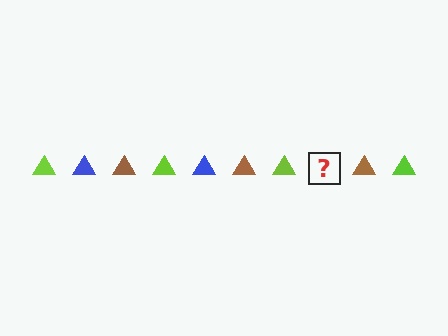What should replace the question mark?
The question mark should be replaced with a blue triangle.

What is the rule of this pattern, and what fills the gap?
The rule is that the pattern cycles through lime, blue, brown triangles. The gap should be filled with a blue triangle.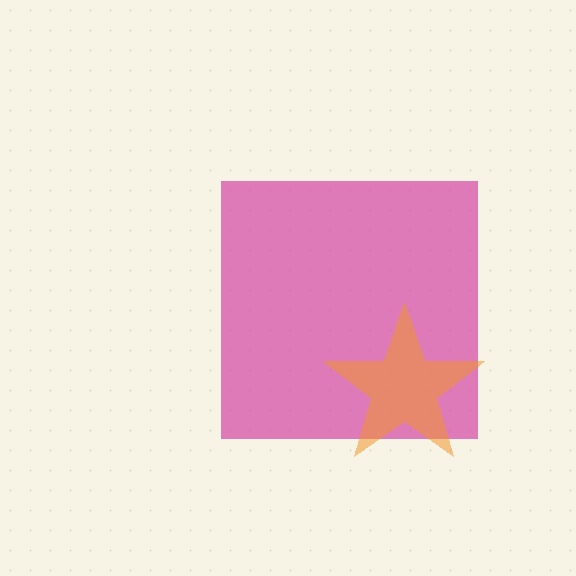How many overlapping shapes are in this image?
There are 2 overlapping shapes in the image.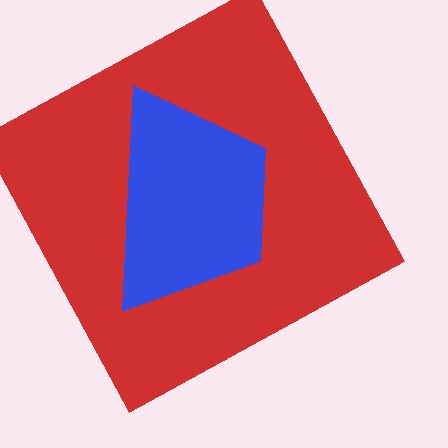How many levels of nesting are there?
2.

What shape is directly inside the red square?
The blue trapezoid.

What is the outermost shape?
The red square.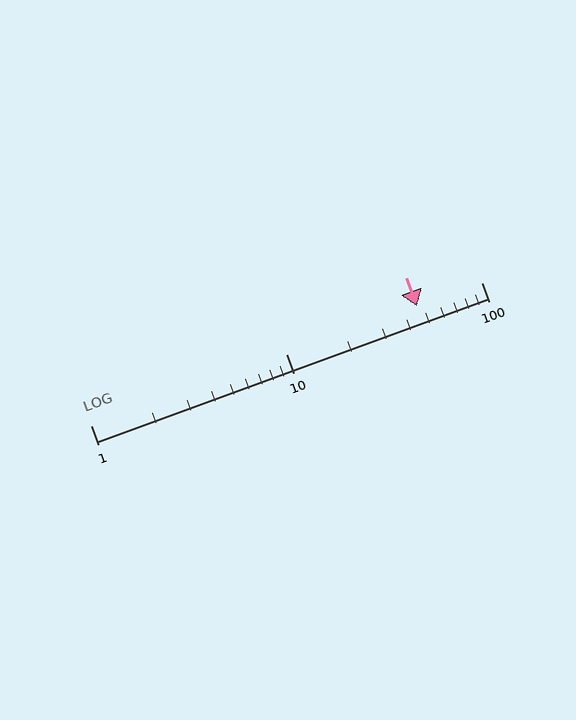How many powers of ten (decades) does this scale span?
The scale spans 2 decades, from 1 to 100.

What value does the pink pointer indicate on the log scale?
The pointer indicates approximately 47.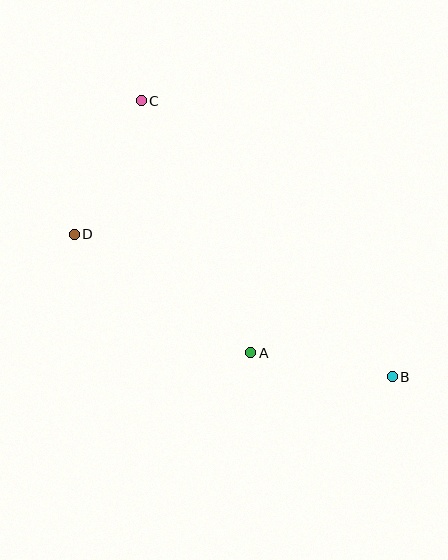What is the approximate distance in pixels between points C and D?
The distance between C and D is approximately 149 pixels.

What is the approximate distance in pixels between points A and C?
The distance between A and C is approximately 274 pixels.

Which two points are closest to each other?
Points A and B are closest to each other.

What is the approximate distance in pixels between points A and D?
The distance between A and D is approximately 212 pixels.